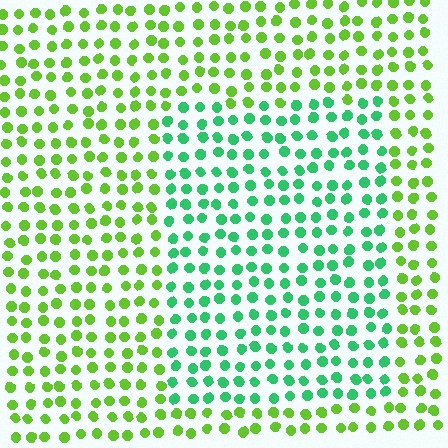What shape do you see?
I see a rectangle.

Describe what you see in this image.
The image is filled with small lime elements in a uniform arrangement. A rectangle-shaped region is visible where the elements are tinted to a slightly different hue, forming a subtle color boundary.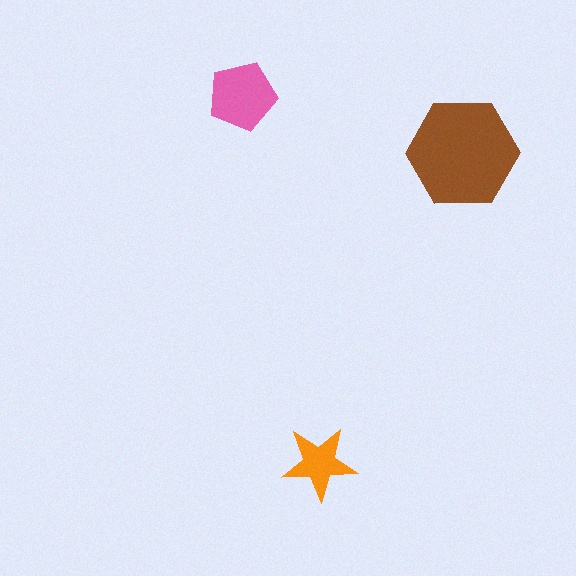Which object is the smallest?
The orange star.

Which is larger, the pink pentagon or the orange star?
The pink pentagon.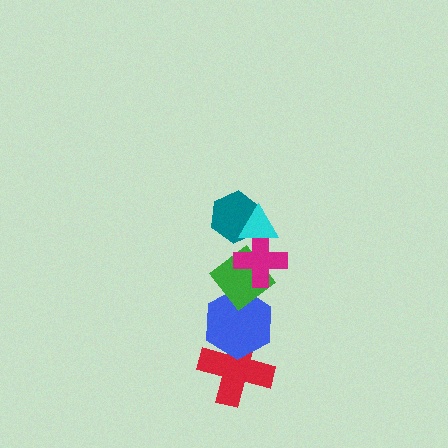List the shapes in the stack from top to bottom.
From top to bottom: the cyan triangle, the teal hexagon, the magenta cross, the green diamond, the blue hexagon, the red cross.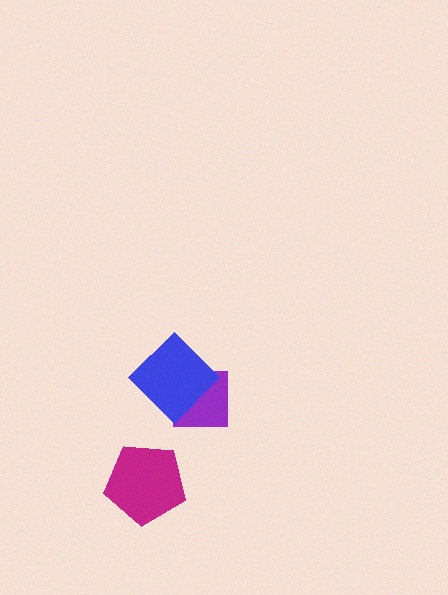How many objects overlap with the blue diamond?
1 object overlaps with the blue diamond.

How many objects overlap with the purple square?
1 object overlaps with the purple square.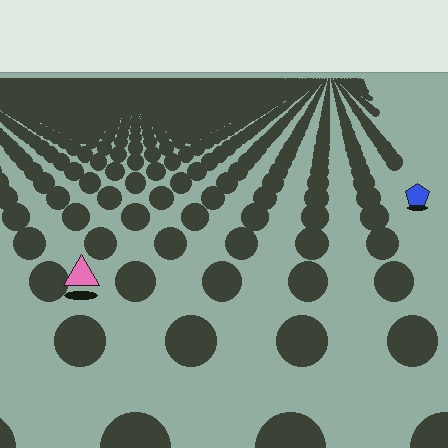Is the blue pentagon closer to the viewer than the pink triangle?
No. The pink triangle is closer — you can tell from the texture gradient: the ground texture is coarser near it.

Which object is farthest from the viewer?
The blue pentagon is farthest from the viewer. It appears smaller and the ground texture around it is denser.